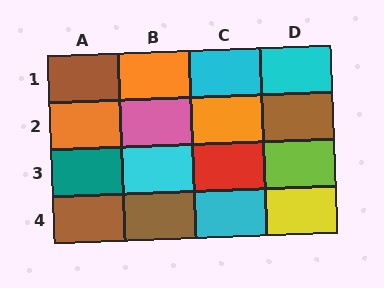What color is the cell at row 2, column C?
Orange.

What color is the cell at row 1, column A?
Brown.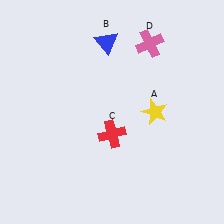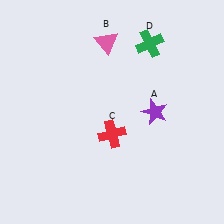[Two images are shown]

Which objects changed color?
A changed from yellow to purple. B changed from blue to pink. D changed from pink to green.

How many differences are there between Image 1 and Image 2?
There are 3 differences between the two images.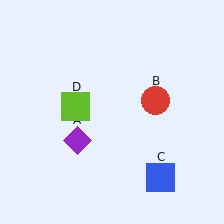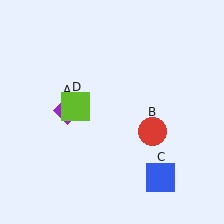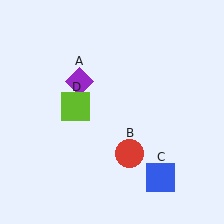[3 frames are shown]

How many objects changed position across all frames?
2 objects changed position: purple diamond (object A), red circle (object B).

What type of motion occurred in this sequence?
The purple diamond (object A), red circle (object B) rotated clockwise around the center of the scene.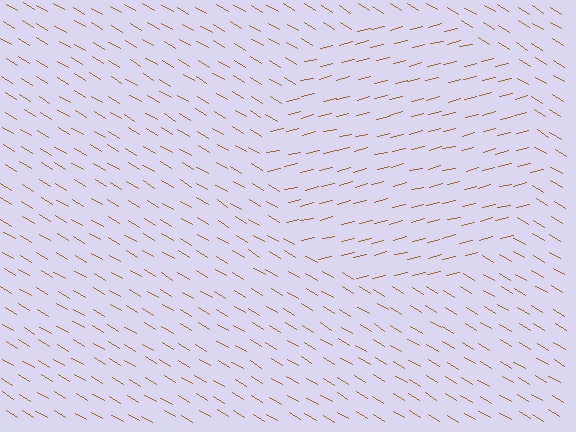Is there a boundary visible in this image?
Yes, there is a texture boundary formed by a change in line orientation.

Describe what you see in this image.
The image is filled with small brown line segments. A circle region in the image has lines oriented differently from the surrounding lines, creating a visible texture boundary.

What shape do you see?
I see a circle.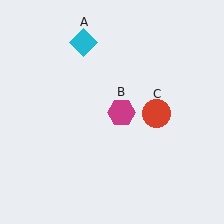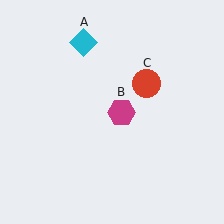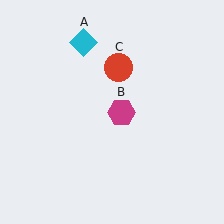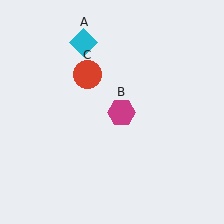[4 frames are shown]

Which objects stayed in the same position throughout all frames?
Cyan diamond (object A) and magenta hexagon (object B) remained stationary.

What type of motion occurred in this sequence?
The red circle (object C) rotated counterclockwise around the center of the scene.